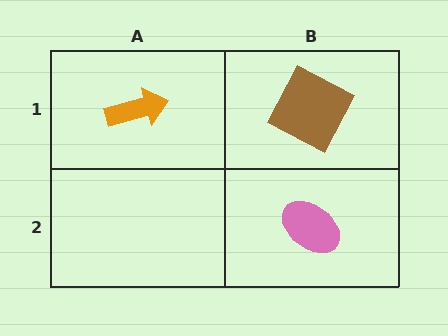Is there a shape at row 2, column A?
No, that cell is empty.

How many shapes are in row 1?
2 shapes.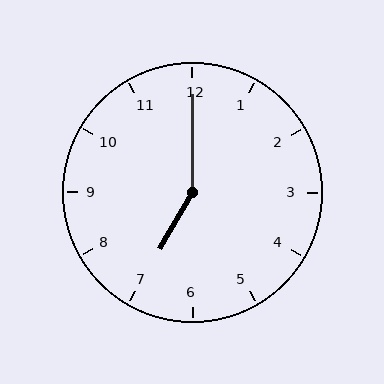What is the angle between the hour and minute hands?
Approximately 150 degrees.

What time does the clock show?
7:00.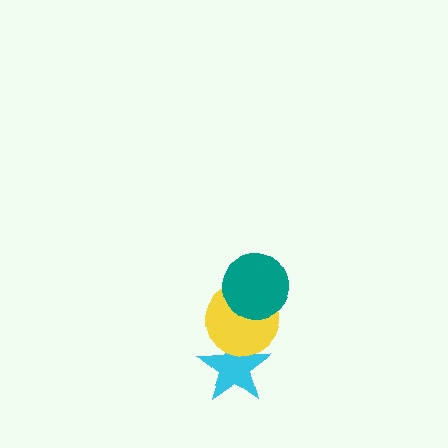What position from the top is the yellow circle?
The yellow circle is 2nd from the top.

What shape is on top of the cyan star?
The yellow circle is on top of the cyan star.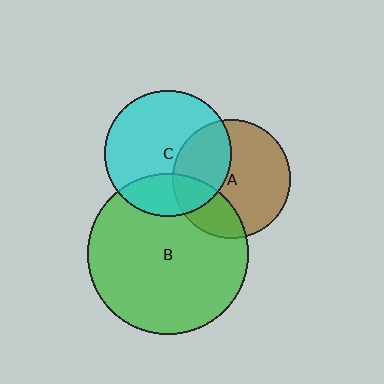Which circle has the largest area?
Circle B (green).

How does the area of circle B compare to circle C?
Approximately 1.6 times.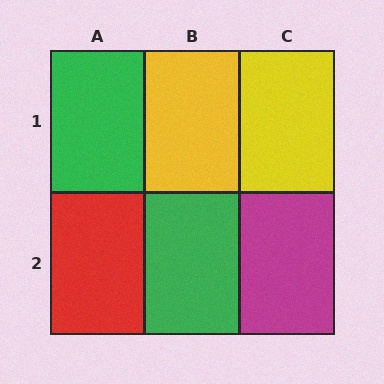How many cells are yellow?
2 cells are yellow.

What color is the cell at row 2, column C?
Magenta.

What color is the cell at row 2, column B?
Green.